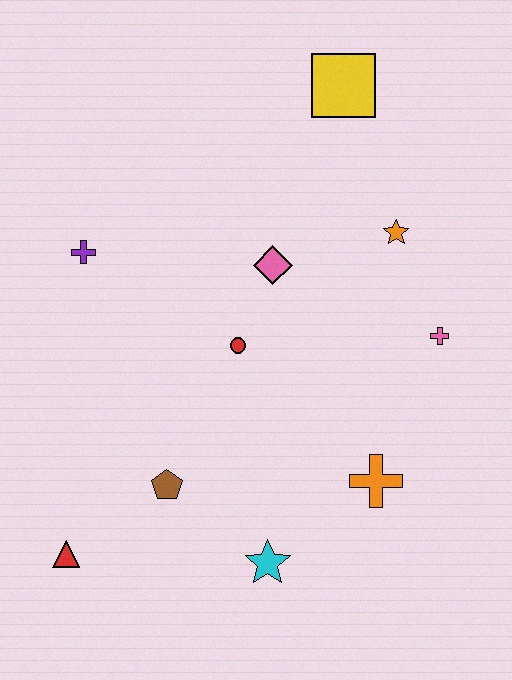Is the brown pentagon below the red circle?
Yes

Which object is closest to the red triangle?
The brown pentagon is closest to the red triangle.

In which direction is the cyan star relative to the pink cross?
The cyan star is below the pink cross.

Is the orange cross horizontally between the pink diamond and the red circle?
No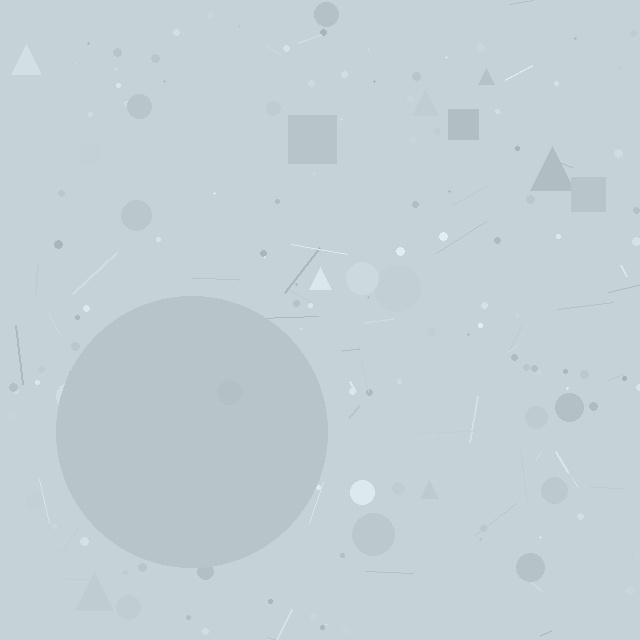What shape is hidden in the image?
A circle is hidden in the image.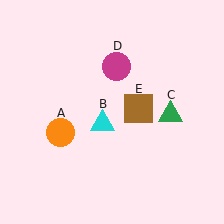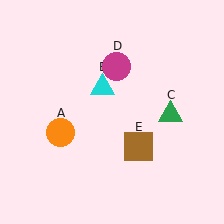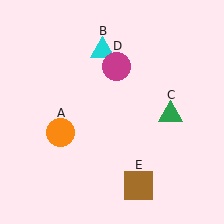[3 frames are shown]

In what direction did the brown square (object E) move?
The brown square (object E) moved down.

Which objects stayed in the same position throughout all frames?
Orange circle (object A) and green triangle (object C) and magenta circle (object D) remained stationary.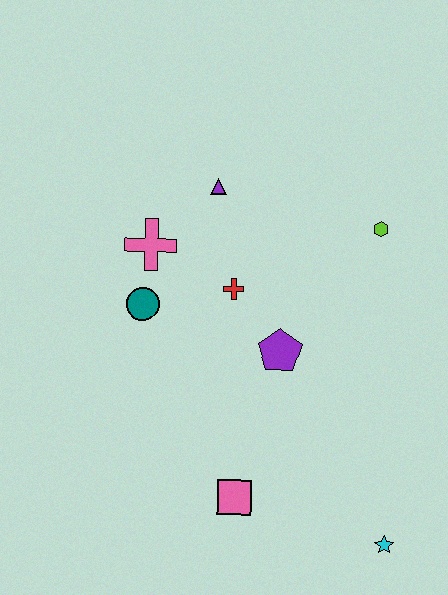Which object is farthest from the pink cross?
The cyan star is farthest from the pink cross.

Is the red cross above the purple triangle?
No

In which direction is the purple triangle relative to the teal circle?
The purple triangle is above the teal circle.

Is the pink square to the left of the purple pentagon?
Yes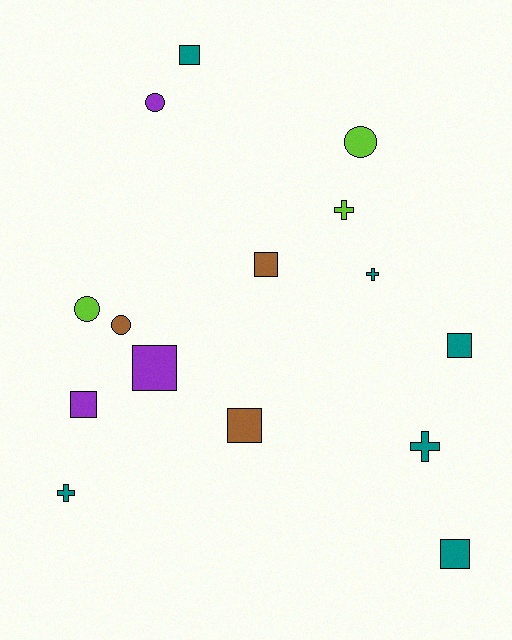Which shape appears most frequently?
Square, with 7 objects.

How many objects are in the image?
There are 15 objects.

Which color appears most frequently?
Teal, with 6 objects.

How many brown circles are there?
There is 1 brown circle.